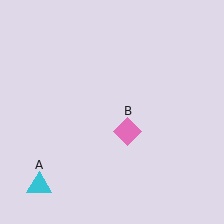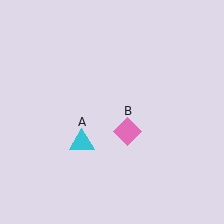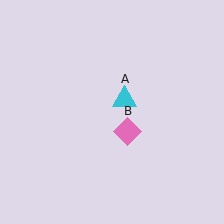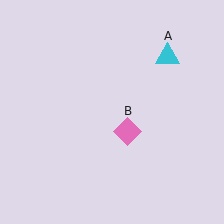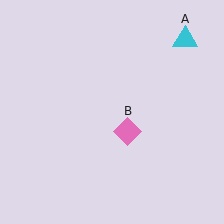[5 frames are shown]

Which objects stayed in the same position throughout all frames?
Pink diamond (object B) remained stationary.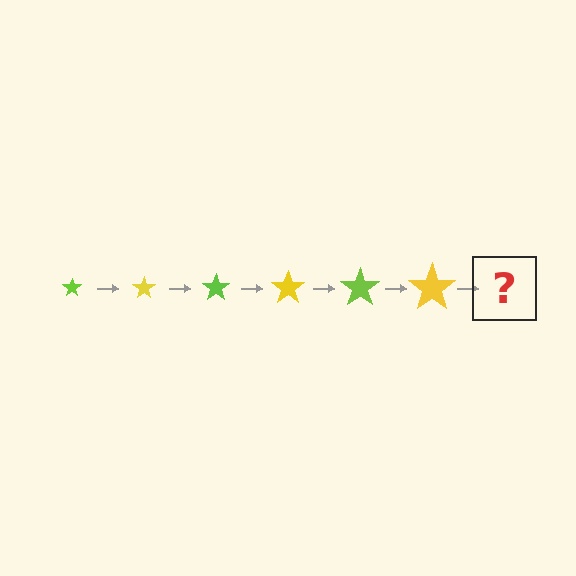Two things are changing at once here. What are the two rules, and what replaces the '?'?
The two rules are that the star grows larger each step and the color cycles through lime and yellow. The '?' should be a lime star, larger than the previous one.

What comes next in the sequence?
The next element should be a lime star, larger than the previous one.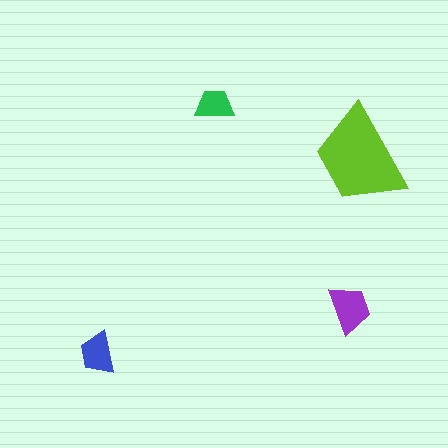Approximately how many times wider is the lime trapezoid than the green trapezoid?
About 2.5 times wider.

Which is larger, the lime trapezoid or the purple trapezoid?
The lime one.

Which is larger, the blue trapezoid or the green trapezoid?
The blue one.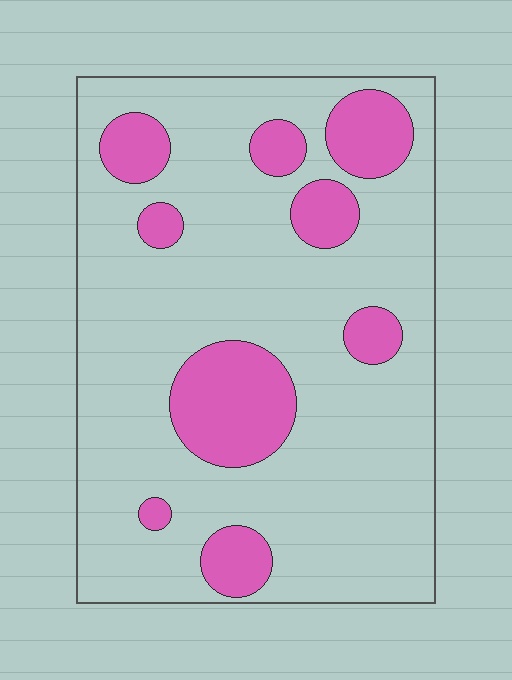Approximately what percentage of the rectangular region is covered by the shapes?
Approximately 20%.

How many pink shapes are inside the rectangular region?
9.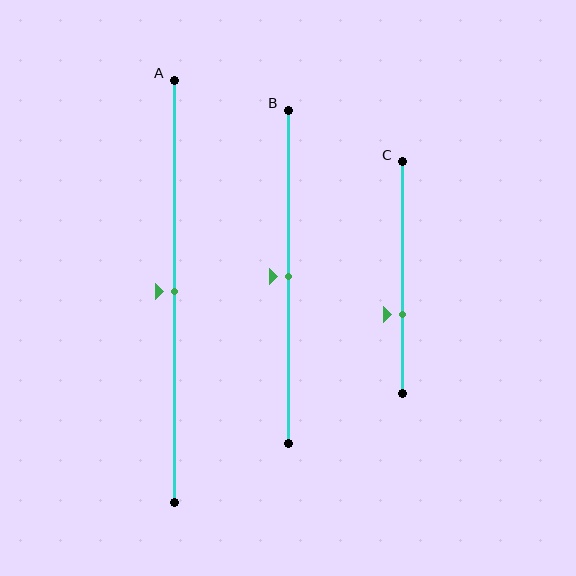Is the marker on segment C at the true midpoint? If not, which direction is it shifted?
No, the marker on segment C is shifted downward by about 16% of the segment length.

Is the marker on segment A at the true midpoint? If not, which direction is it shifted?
Yes, the marker on segment A is at the true midpoint.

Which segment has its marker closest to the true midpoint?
Segment A has its marker closest to the true midpoint.